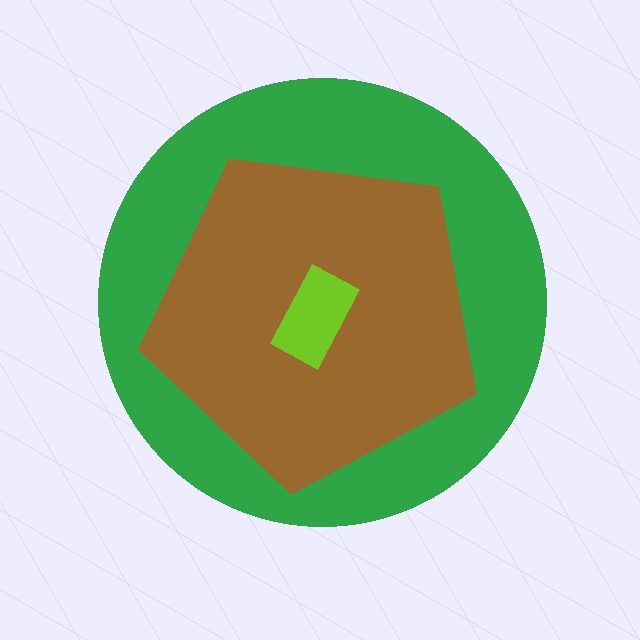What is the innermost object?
The lime rectangle.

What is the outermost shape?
The green circle.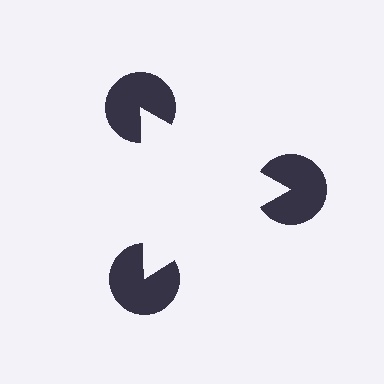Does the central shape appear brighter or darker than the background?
It typically appears slightly brighter than the background, even though no actual brightness change is drawn.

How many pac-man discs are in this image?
There are 3 — one at each vertex of the illusory triangle.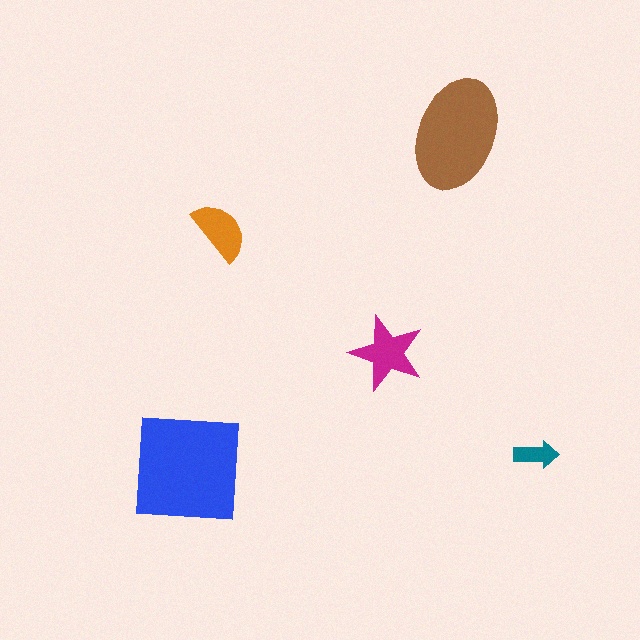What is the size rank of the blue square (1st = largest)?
1st.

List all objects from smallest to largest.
The teal arrow, the orange semicircle, the magenta star, the brown ellipse, the blue square.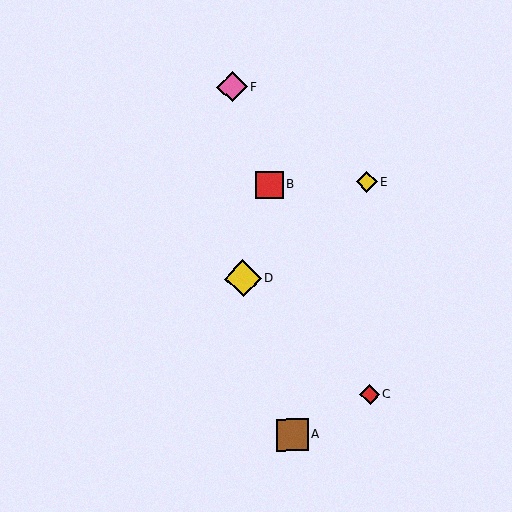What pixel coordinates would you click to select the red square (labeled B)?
Click at (269, 185) to select the red square B.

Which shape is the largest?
The yellow diamond (labeled D) is the largest.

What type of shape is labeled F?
Shape F is a pink diamond.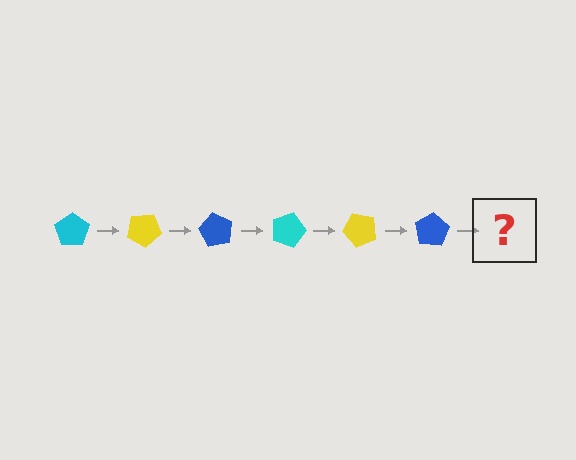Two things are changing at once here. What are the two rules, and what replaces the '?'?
The two rules are that it rotates 30 degrees each step and the color cycles through cyan, yellow, and blue. The '?' should be a cyan pentagon, rotated 180 degrees from the start.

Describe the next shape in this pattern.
It should be a cyan pentagon, rotated 180 degrees from the start.